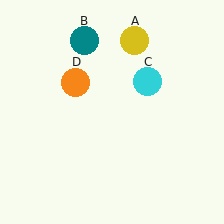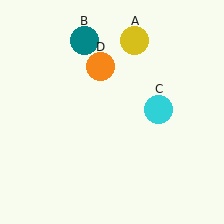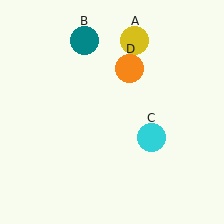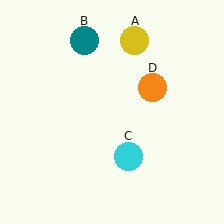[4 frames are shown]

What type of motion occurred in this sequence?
The cyan circle (object C), orange circle (object D) rotated clockwise around the center of the scene.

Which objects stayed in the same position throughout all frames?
Yellow circle (object A) and teal circle (object B) remained stationary.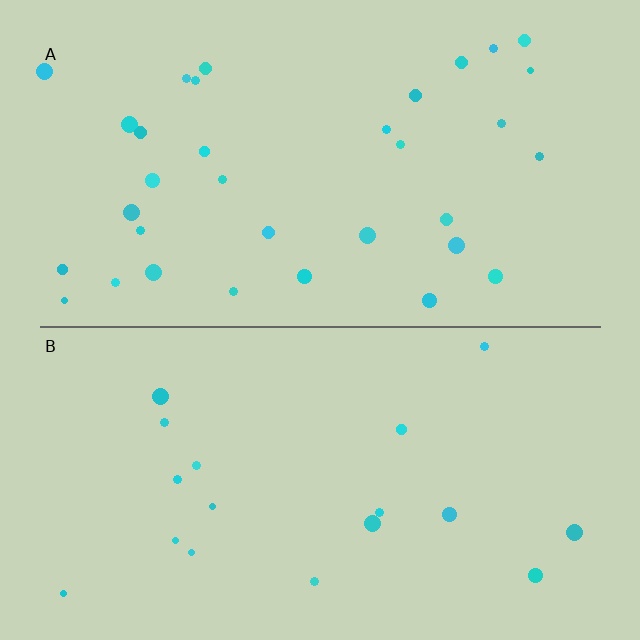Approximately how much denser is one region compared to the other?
Approximately 1.9× — region A over region B.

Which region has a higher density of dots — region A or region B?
A (the top).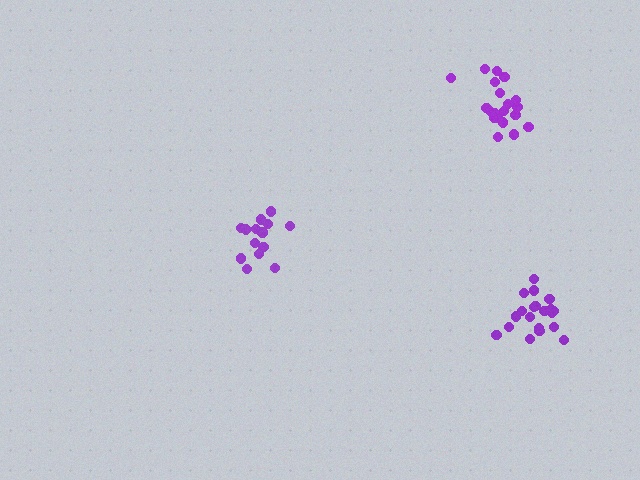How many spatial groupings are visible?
There are 3 spatial groupings.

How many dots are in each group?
Group 1: 14 dots, Group 2: 20 dots, Group 3: 20 dots (54 total).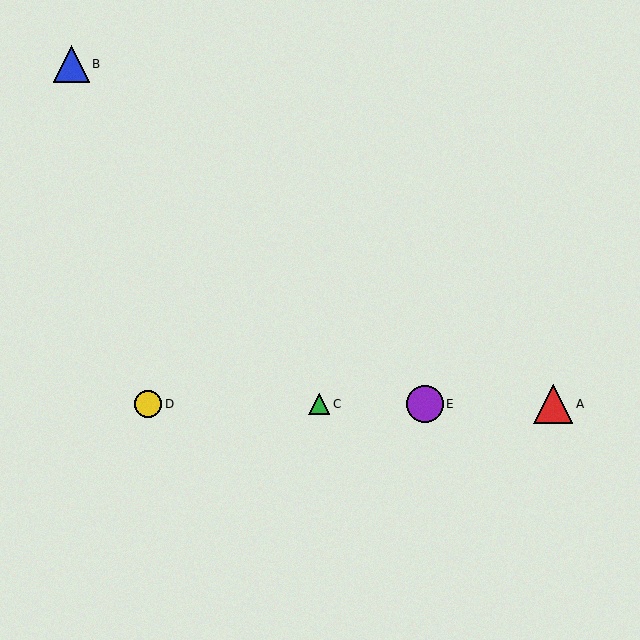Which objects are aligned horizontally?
Objects A, C, D, E are aligned horizontally.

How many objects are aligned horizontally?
4 objects (A, C, D, E) are aligned horizontally.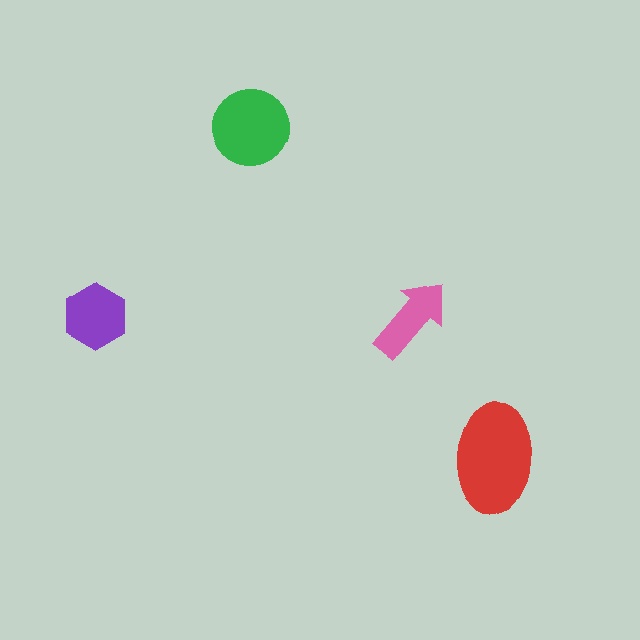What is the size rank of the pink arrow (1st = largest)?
4th.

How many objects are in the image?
There are 4 objects in the image.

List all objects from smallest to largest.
The pink arrow, the purple hexagon, the green circle, the red ellipse.